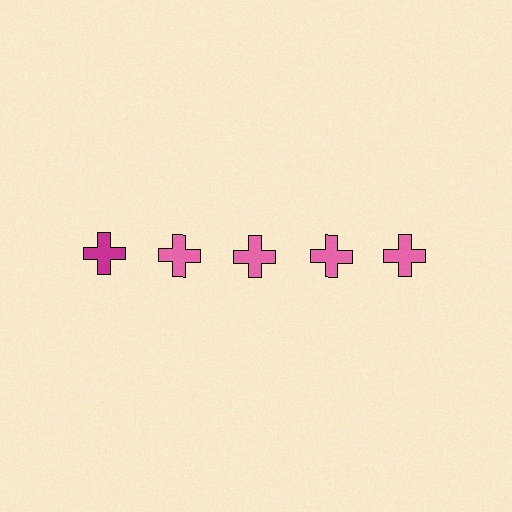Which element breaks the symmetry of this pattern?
The magenta cross in the top row, leftmost column breaks the symmetry. All other shapes are pink crosses.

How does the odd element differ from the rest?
It has a different color: magenta instead of pink.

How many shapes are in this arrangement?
There are 5 shapes arranged in a grid pattern.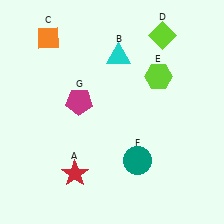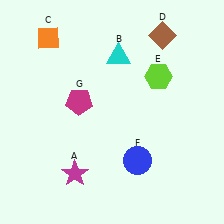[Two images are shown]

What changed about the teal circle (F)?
In Image 1, F is teal. In Image 2, it changed to blue.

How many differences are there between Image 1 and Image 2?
There are 3 differences between the two images.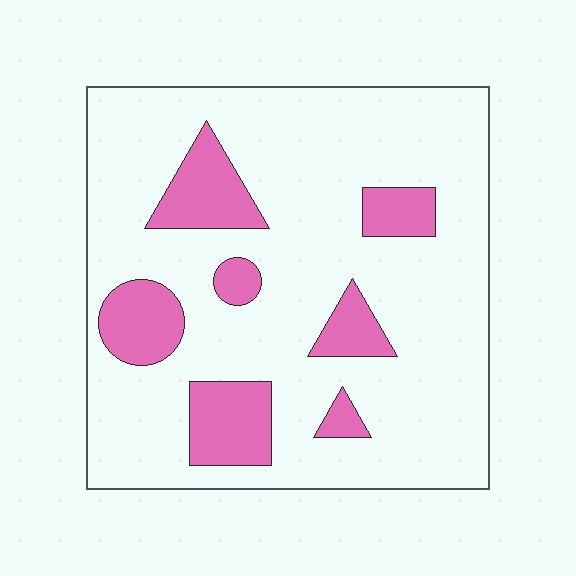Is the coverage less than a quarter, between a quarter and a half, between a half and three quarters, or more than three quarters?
Less than a quarter.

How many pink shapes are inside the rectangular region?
7.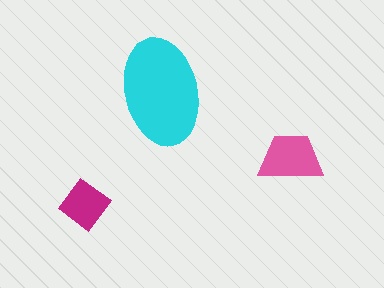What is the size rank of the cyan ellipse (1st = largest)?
1st.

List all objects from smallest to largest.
The magenta diamond, the pink trapezoid, the cyan ellipse.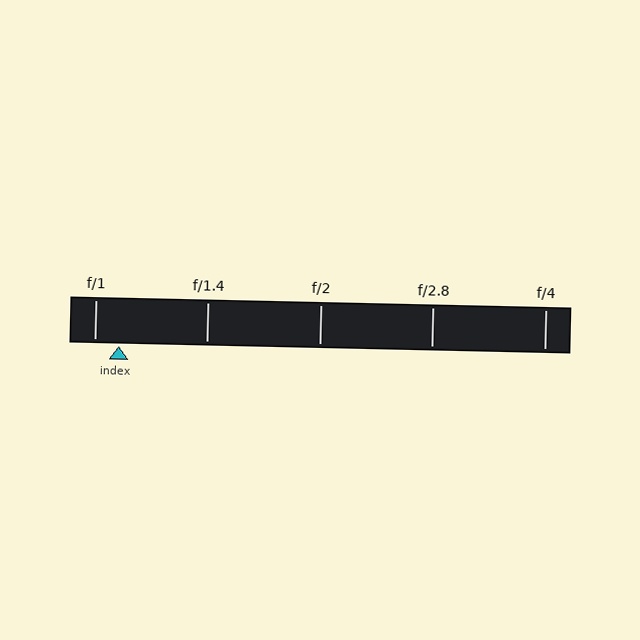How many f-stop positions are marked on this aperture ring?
There are 5 f-stop positions marked.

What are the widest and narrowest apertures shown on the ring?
The widest aperture shown is f/1 and the narrowest is f/4.